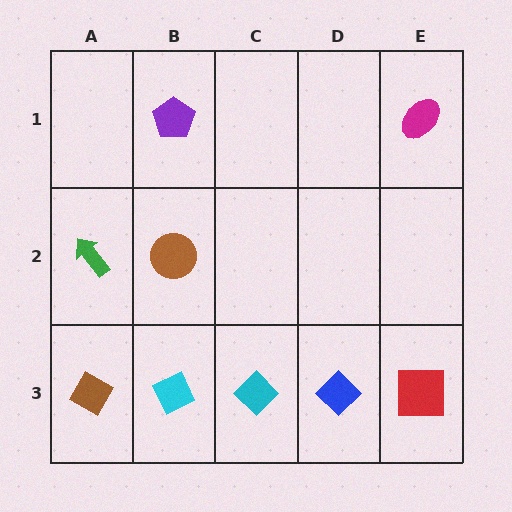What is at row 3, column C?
A cyan diamond.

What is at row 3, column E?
A red square.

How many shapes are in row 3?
5 shapes.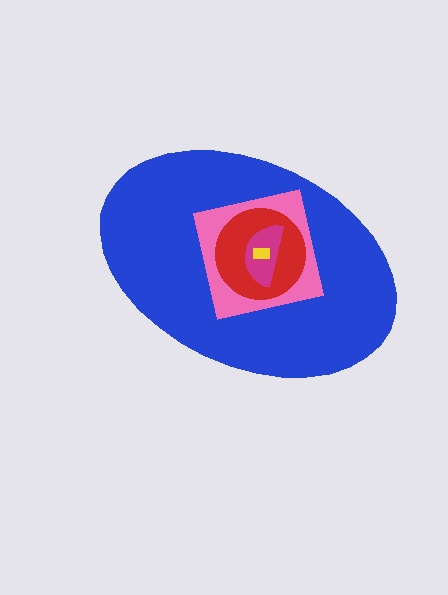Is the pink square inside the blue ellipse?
Yes.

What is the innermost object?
The yellow rectangle.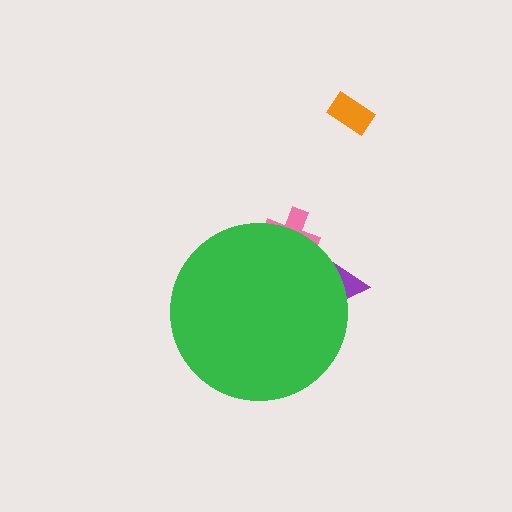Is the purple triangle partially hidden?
Yes, the purple triangle is partially hidden behind the green circle.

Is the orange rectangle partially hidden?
No, the orange rectangle is fully visible.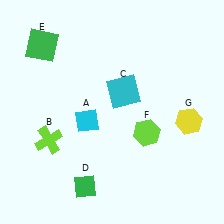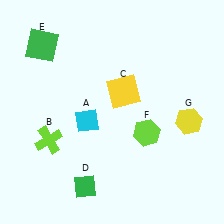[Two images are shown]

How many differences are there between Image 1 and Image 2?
There is 1 difference between the two images.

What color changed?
The square (C) changed from cyan in Image 1 to yellow in Image 2.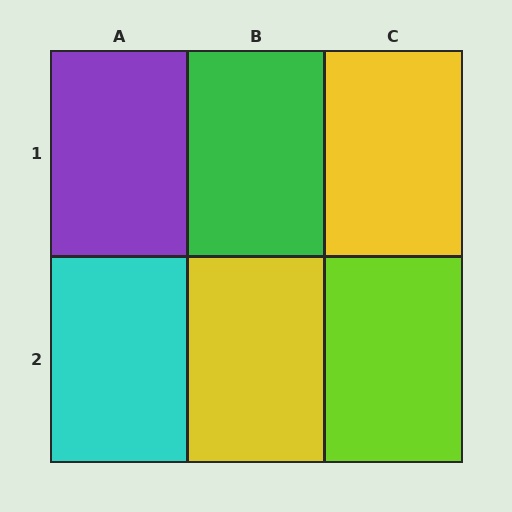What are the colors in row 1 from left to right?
Purple, green, yellow.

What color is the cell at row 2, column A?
Cyan.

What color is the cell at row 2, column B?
Yellow.